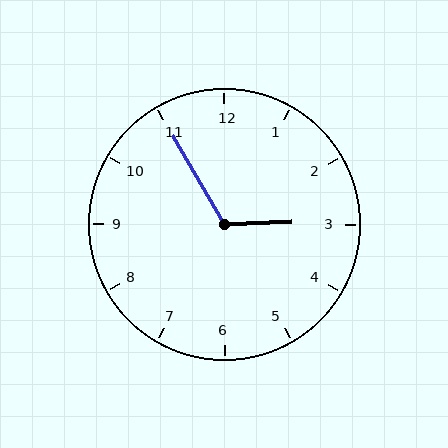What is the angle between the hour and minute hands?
Approximately 118 degrees.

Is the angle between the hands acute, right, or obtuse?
It is obtuse.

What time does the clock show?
2:55.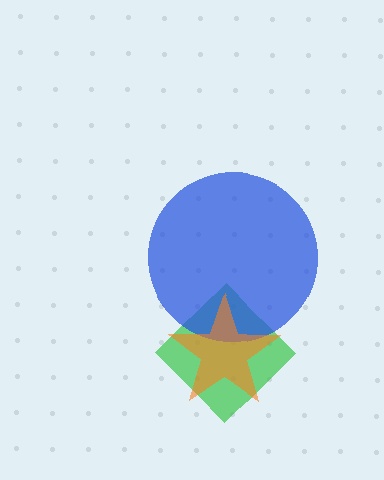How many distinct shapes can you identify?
There are 3 distinct shapes: a green diamond, a blue circle, an orange star.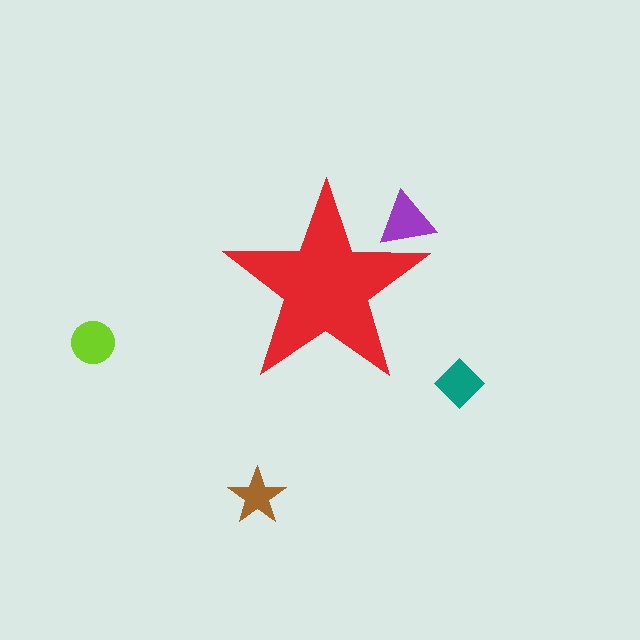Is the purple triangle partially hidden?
Yes, the purple triangle is partially hidden behind the red star.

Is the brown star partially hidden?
No, the brown star is fully visible.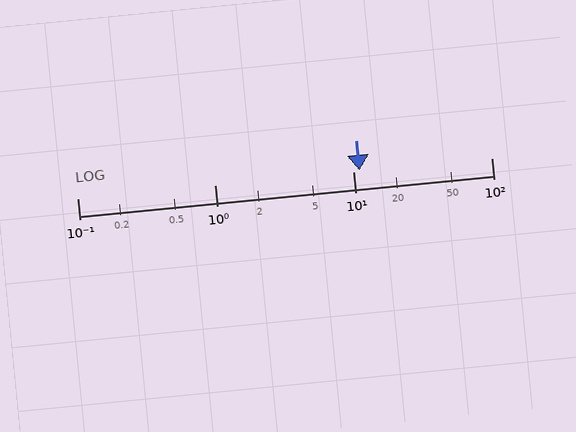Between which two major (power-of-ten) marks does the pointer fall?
The pointer is between 10 and 100.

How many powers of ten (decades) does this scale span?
The scale spans 3 decades, from 0.1 to 100.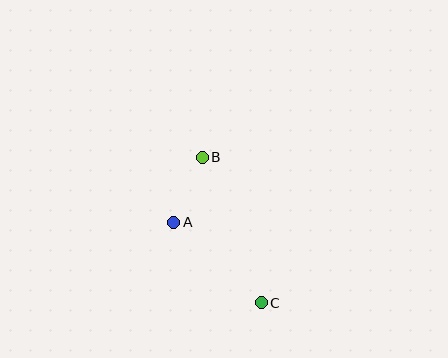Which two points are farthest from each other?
Points B and C are farthest from each other.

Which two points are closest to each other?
Points A and B are closest to each other.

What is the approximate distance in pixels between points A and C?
The distance between A and C is approximately 119 pixels.